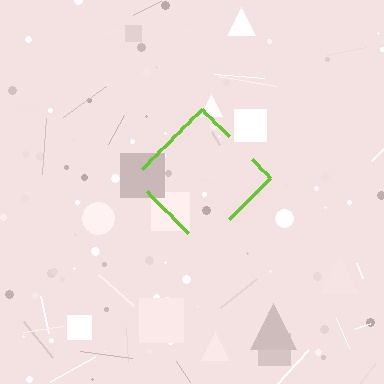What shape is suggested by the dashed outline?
The dashed outline suggests a diamond.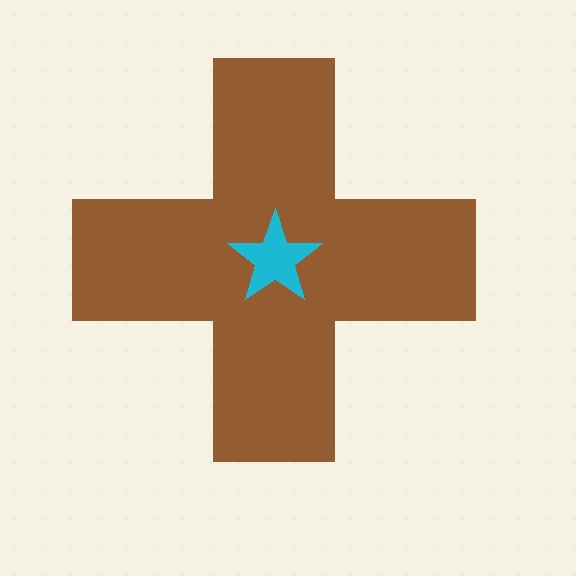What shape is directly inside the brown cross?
The cyan star.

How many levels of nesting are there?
2.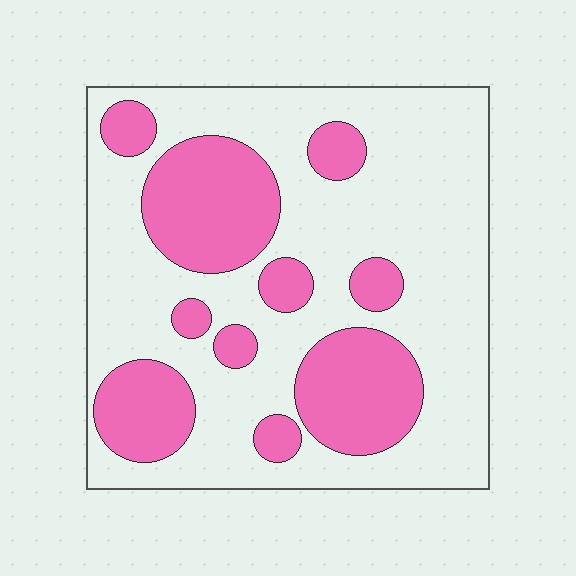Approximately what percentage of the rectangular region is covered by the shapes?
Approximately 30%.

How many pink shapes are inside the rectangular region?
10.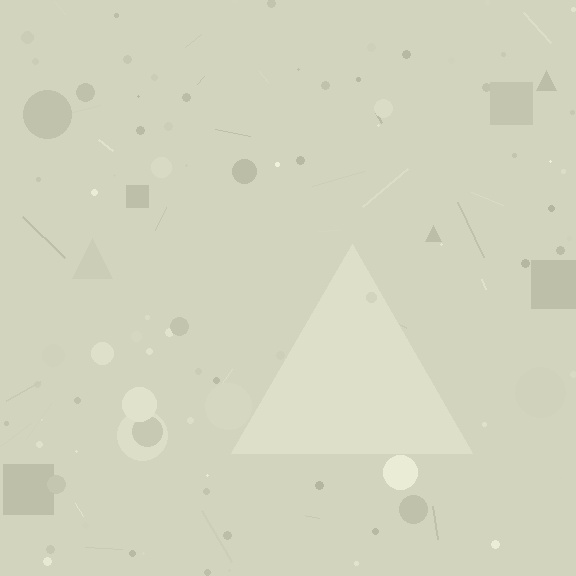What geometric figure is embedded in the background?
A triangle is embedded in the background.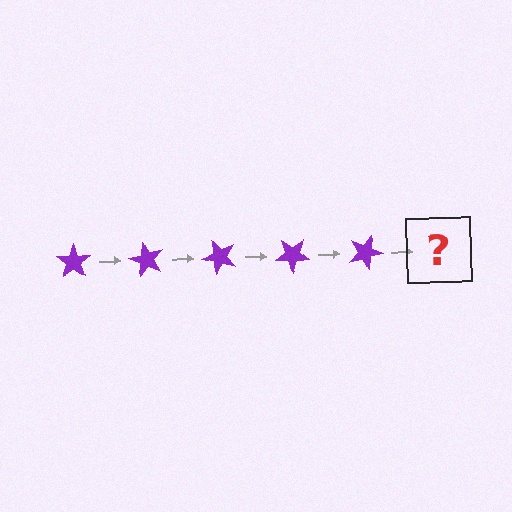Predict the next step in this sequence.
The next step is a purple star rotated 300 degrees.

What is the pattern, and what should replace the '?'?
The pattern is that the star rotates 60 degrees each step. The '?' should be a purple star rotated 300 degrees.